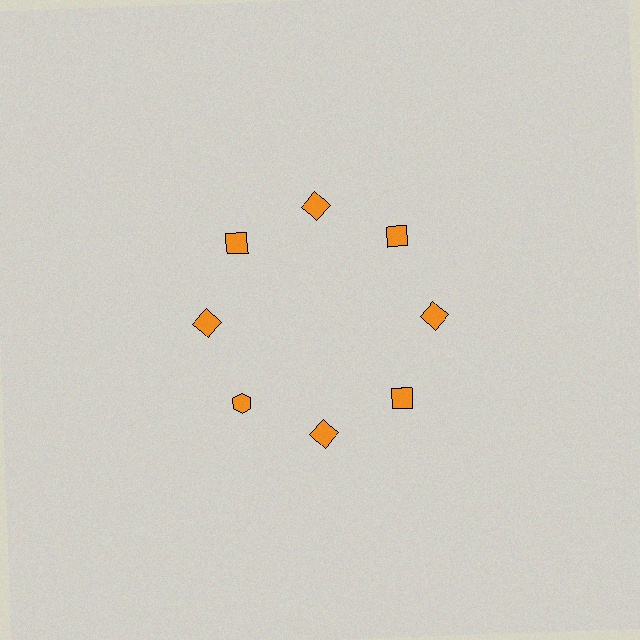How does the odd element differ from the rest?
It has a different shape: hexagon instead of square.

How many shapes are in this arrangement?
There are 8 shapes arranged in a ring pattern.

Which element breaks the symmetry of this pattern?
The orange hexagon at roughly the 8 o'clock position breaks the symmetry. All other shapes are orange squares.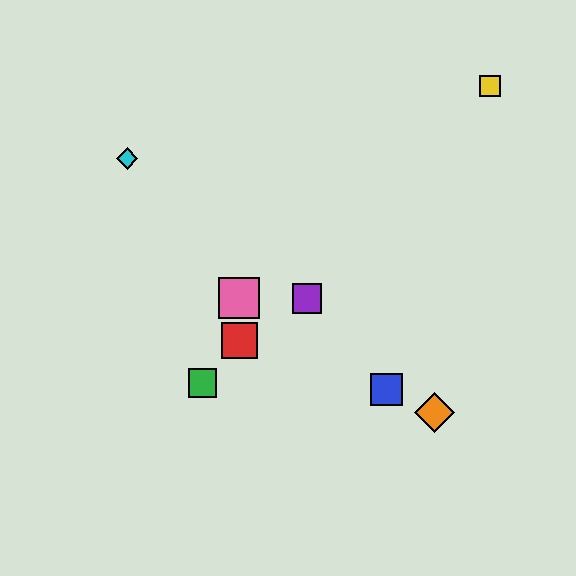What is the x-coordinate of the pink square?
The pink square is at x≈239.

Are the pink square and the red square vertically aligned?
Yes, both are at x≈239.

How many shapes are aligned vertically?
2 shapes (the red square, the pink square) are aligned vertically.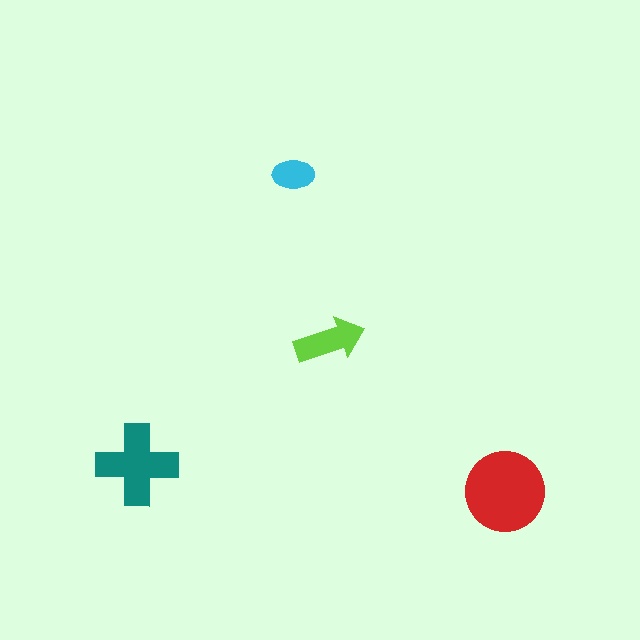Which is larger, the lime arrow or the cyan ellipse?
The lime arrow.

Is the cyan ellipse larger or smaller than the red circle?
Smaller.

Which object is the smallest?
The cyan ellipse.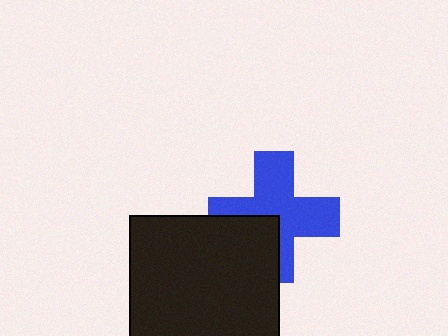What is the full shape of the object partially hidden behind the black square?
The partially hidden object is a blue cross.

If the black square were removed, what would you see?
You would see the complete blue cross.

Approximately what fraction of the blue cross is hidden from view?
Roughly 31% of the blue cross is hidden behind the black square.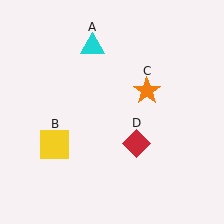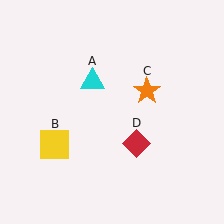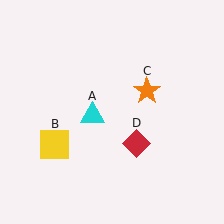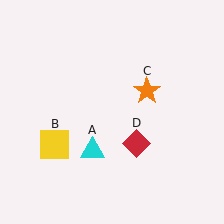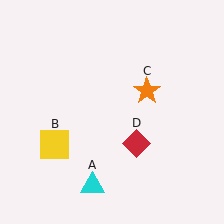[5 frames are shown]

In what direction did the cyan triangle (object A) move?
The cyan triangle (object A) moved down.